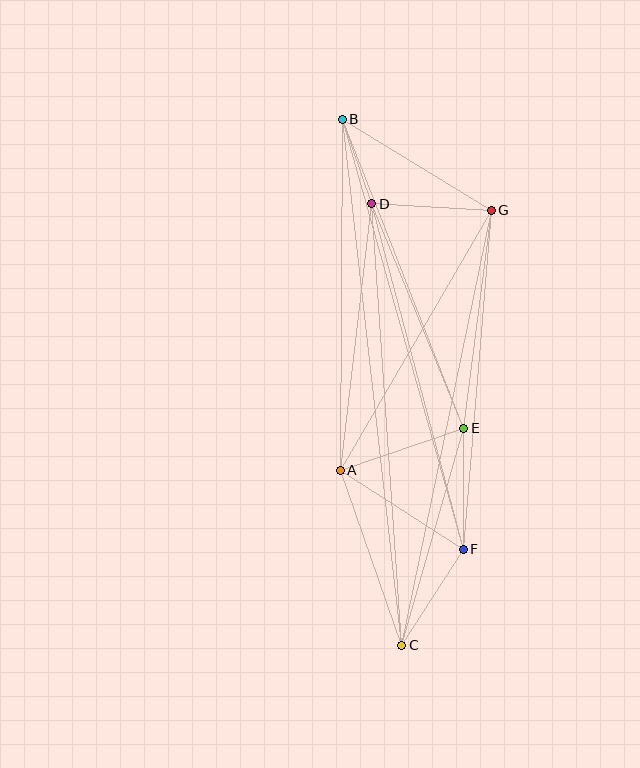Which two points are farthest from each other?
Points B and C are farthest from each other.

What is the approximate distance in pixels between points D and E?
The distance between D and E is approximately 243 pixels.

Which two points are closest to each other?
Points B and D are closest to each other.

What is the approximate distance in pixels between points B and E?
The distance between B and E is approximately 332 pixels.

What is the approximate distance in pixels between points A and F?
The distance between A and F is approximately 146 pixels.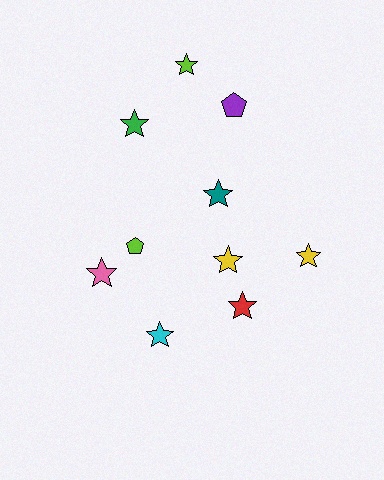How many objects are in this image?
There are 10 objects.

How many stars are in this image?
There are 8 stars.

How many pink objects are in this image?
There is 1 pink object.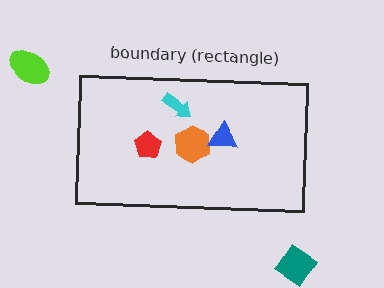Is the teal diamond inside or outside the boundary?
Outside.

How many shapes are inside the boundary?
4 inside, 2 outside.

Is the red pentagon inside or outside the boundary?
Inside.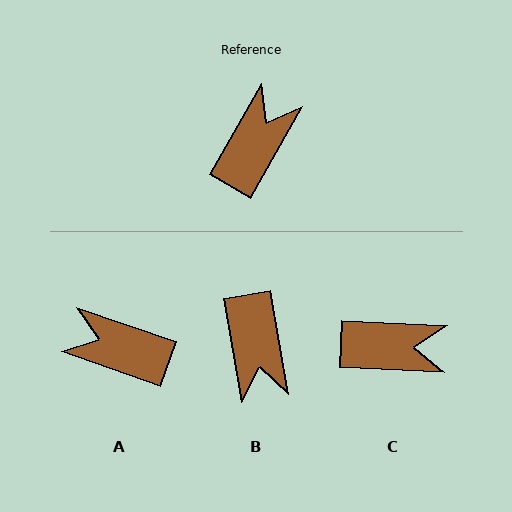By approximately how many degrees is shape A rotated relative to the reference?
Approximately 101 degrees counter-clockwise.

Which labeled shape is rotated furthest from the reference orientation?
B, about 140 degrees away.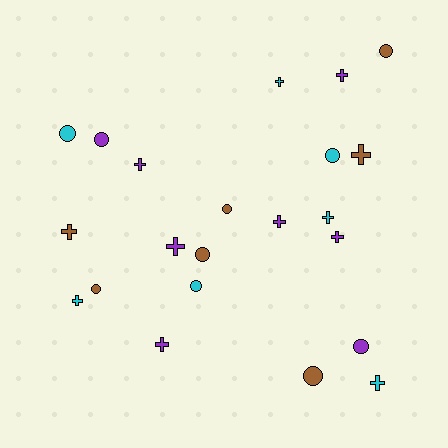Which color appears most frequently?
Purple, with 8 objects.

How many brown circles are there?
There are 5 brown circles.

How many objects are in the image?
There are 22 objects.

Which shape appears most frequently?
Cross, with 12 objects.